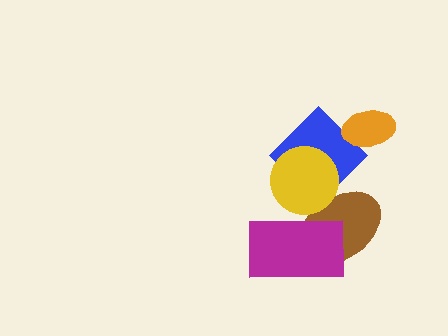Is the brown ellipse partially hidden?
Yes, it is partially covered by another shape.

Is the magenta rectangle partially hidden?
Yes, it is partially covered by another shape.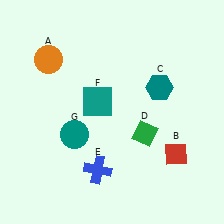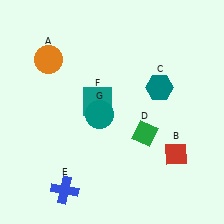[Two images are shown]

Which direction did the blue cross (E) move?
The blue cross (E) moved left.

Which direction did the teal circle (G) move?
The teal circle (G) moved right.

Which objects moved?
The objects that moved are: the blue cross (E), the teal circle (G).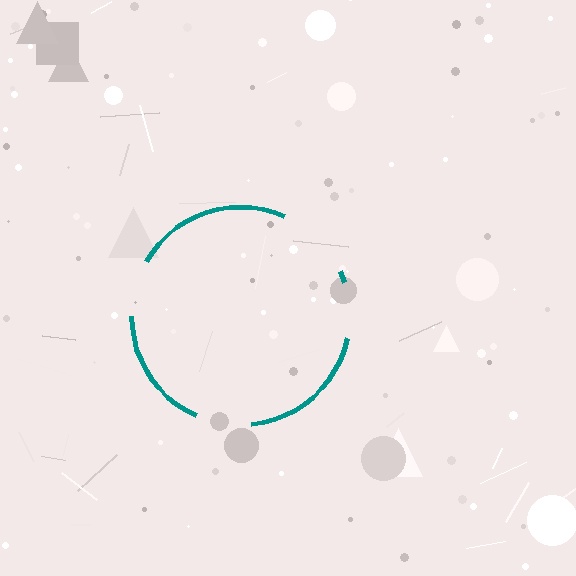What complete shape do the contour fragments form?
The contour fragments form a circle.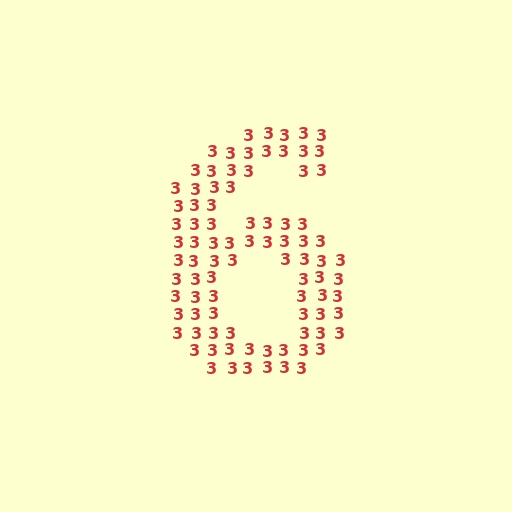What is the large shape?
The large shape is the digit 6.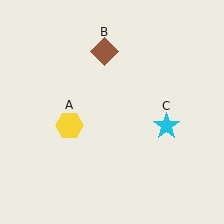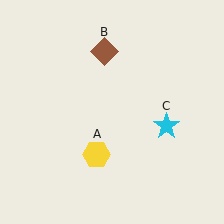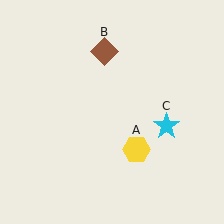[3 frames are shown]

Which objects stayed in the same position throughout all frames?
Brown diamond (object B) and cyan star (object C) remained stationary.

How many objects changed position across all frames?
1 object changed position: yellow hexagon (object A).